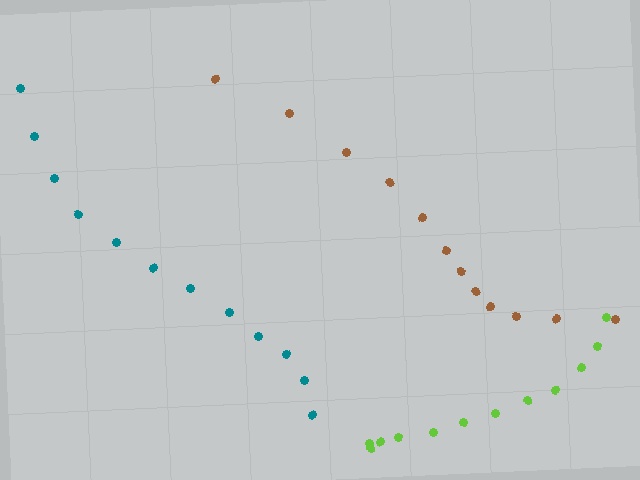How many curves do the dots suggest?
There are 3 distinct paths.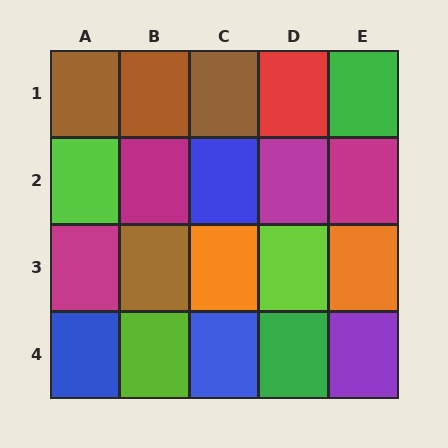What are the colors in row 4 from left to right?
Blue, lime, blue, green, purple.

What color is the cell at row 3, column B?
Brown.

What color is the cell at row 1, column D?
Red.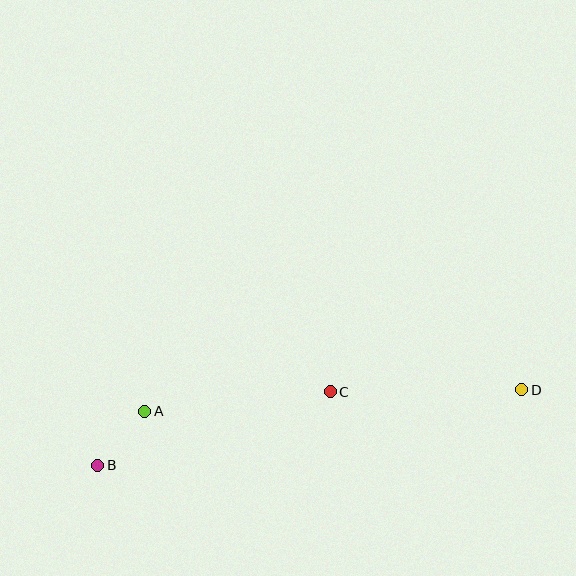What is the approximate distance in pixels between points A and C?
The distance between A and C is approximately 186 pixels.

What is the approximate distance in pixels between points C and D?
The distance between C and D is approximately 192 pixels.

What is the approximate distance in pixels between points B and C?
The distance between B and C is approximately 244 pixels.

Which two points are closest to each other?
Points A and B are closest to each other.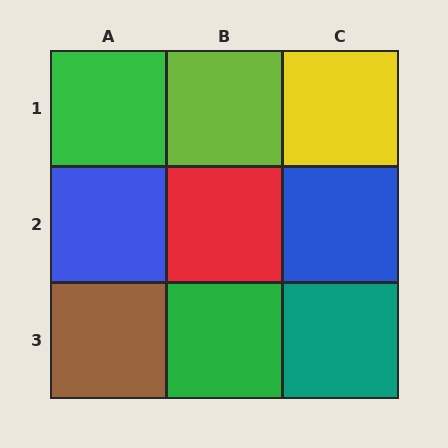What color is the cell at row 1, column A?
Green.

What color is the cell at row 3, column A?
Brown.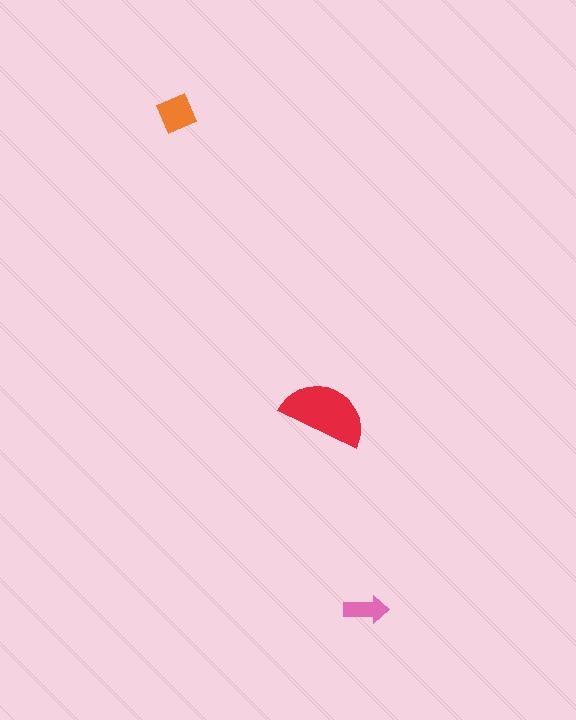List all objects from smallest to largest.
The pink arrow, the orange diamond, the red semicircle.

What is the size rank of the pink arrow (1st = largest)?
3rd.